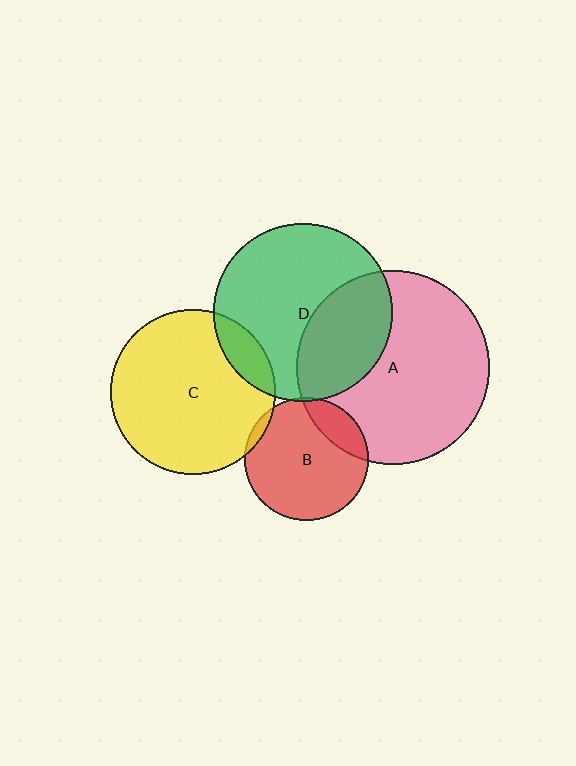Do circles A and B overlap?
Yes.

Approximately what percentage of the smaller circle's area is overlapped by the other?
Approximately 15%.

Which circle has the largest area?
Circle A (pink).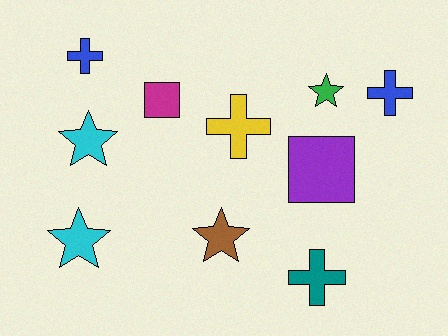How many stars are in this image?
There are 4 stars.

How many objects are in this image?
There are 10 objects.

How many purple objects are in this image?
There is 1 purple object.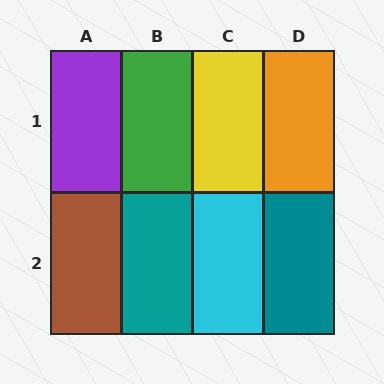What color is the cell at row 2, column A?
Brown.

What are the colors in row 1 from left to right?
Purple, green, yellow, orange.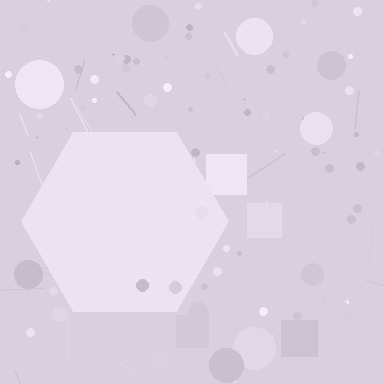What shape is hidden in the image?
A hexagon is hidden in the image.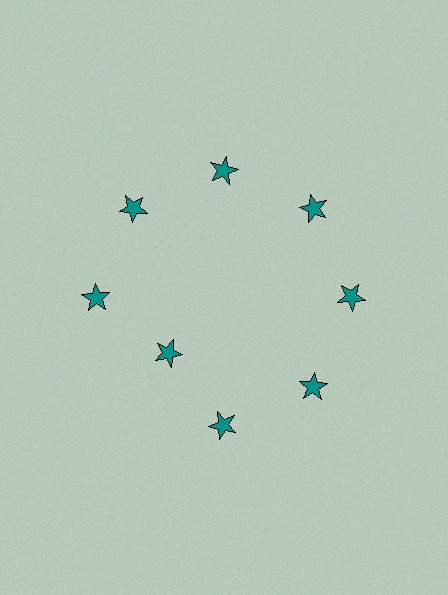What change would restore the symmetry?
The symmetry would be restored by moving it outward, back onto the ring so that all 8 stars sit at equal angles and equal distance from the center.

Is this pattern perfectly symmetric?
No. The 8 teal stars are arranged in a ring, but one element near the 8 o'clock position is pulled inward toward the center, breaking the 8-fold rotational symmetry.